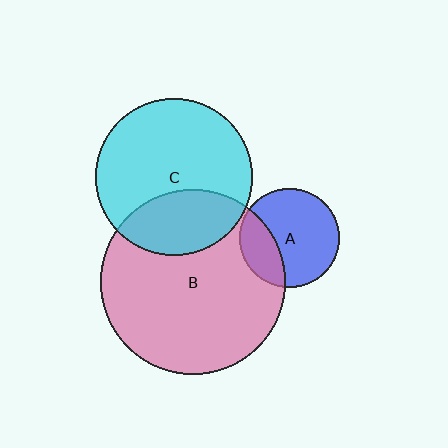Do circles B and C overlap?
Yes.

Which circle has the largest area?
Circle B (pink).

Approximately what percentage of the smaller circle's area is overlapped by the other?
Approximately 30%.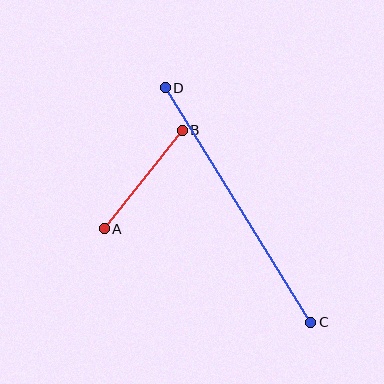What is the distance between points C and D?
The distance is approximately 276 pixels.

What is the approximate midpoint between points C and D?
The midpoint is at approximately (238, 205) pixels.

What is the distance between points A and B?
The distance is approximately 126 pixels.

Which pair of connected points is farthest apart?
Points C and D are farthest apart.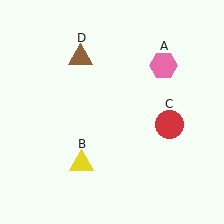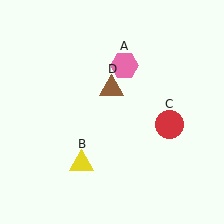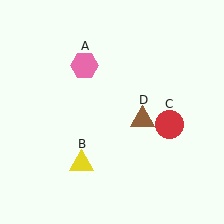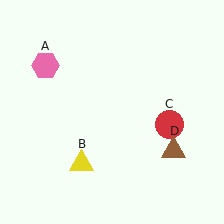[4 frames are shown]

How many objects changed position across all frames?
2 objects changed position: pink hexagon (object A), brown triangle (object D).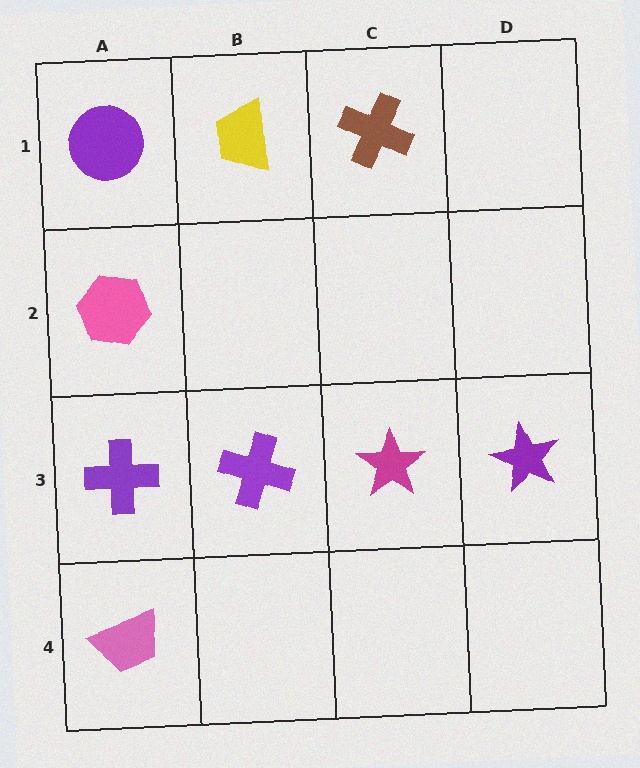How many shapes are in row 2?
1 shape.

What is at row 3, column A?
A purple cross.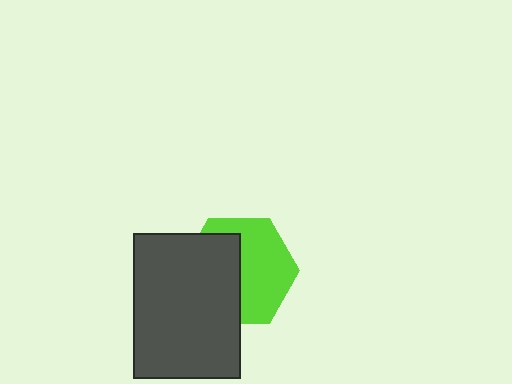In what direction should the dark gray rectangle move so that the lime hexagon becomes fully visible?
The dark gray rectangle should move left. That is the shortest direction to clear the overlap and leave the lime hexagon fully visible.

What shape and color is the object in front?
The object in front is a dark gray rectangle.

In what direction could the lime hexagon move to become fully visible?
The lime hexagon could move right. That would shift it out from behind the dark gray rectangle entirely.